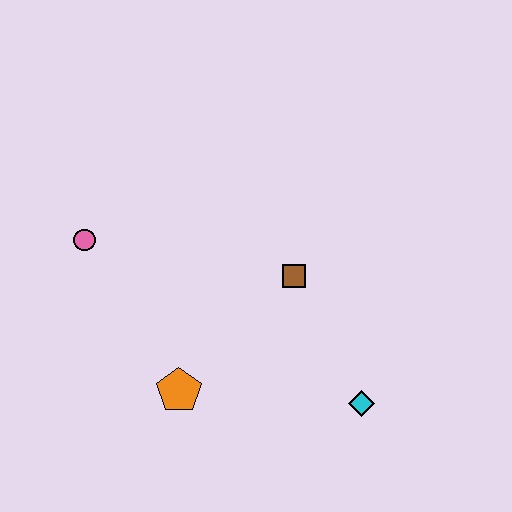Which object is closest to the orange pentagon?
The brown square is closest to the orange pentagon.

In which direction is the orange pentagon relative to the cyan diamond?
The orange pentagon is to the left of the cyan diamond.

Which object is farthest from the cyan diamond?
The pink circle is farthest from the cyan diamond.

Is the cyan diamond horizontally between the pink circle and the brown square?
No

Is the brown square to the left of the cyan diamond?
Yes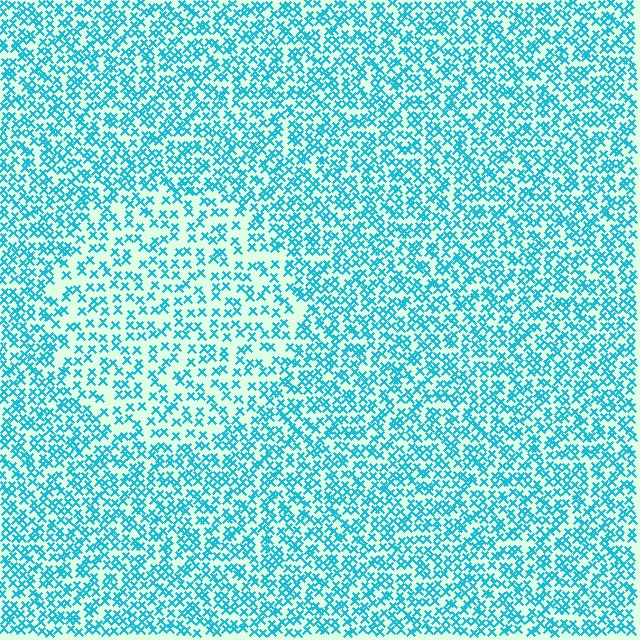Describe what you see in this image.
The image contains small cyan elements arranged at two different densities. A circle-shaped region is visible where the elements are less densely packed than the surrounding area.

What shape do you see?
I see a circle.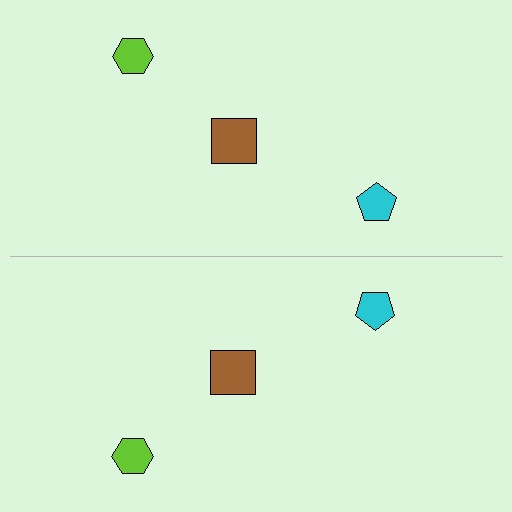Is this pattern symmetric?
Yes, this pattern has bilateral (reflection) symmetry.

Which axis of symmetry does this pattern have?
The pattern has a horizontal axis of symmetry running through the center of the image.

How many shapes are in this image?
There are 6 shapes in this image.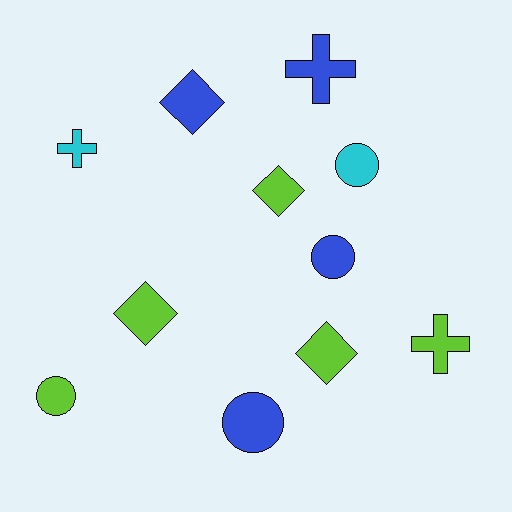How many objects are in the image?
There are 11 objects.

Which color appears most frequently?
Lime, with 5 objects.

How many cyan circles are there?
There is 1 cyan circle.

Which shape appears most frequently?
Circle, with 4 objects.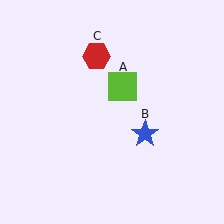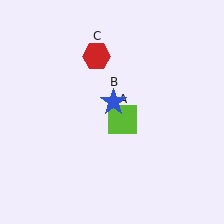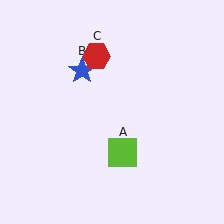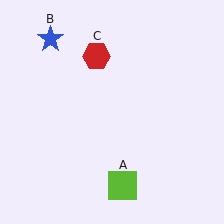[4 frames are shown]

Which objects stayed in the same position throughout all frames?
Red hexagon (object C) remained stationary.